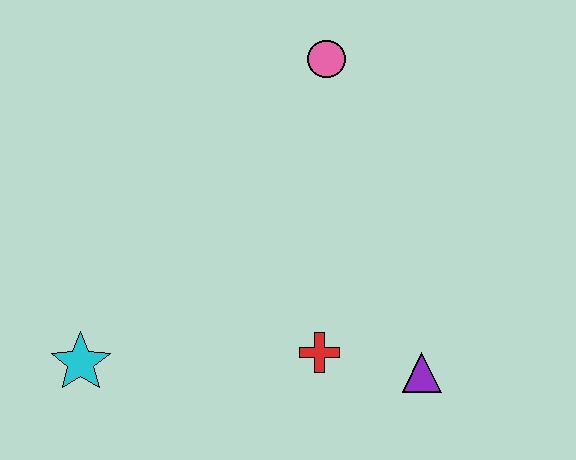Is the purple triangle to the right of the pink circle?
Yes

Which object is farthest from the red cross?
The pink circle is farthest from the red cross.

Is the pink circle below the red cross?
No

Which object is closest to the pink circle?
The red cross is closest to the pink circle.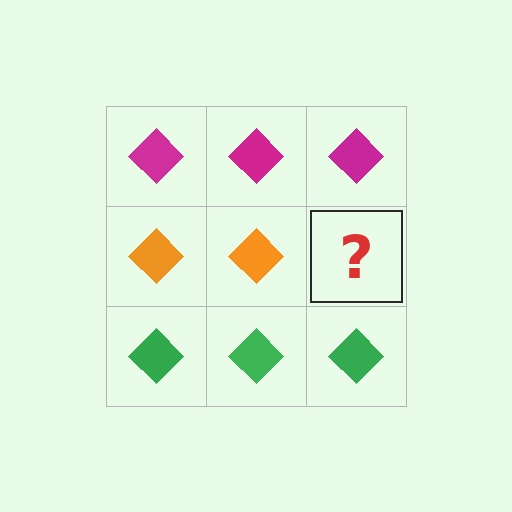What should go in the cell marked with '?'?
The missing cell should contain an orange diamond.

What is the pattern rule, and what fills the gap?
The rule is that each row has a consistent color. The gap should be filled with an orange diamond.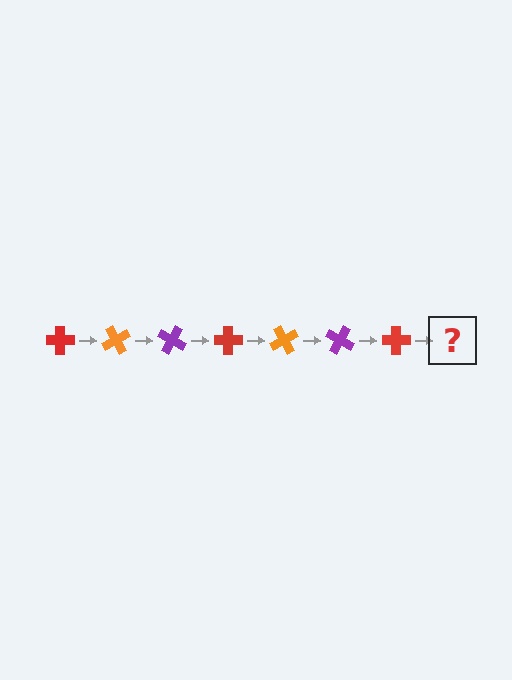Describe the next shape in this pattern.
It should be an orange cross, rotated 420 degrees from the start.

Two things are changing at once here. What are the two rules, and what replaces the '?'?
The two rules are that it rotates 60 degrees each step and the color cycles through red, orange, and purple. The '?' should be an orange cross, rotated 420 degrees from the start.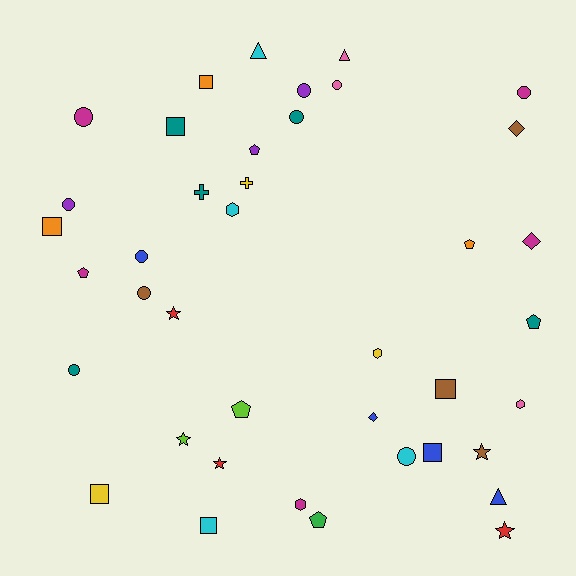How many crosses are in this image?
There are 2 crosses.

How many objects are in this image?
There are 40 objects.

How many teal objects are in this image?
There are 5 teal objects.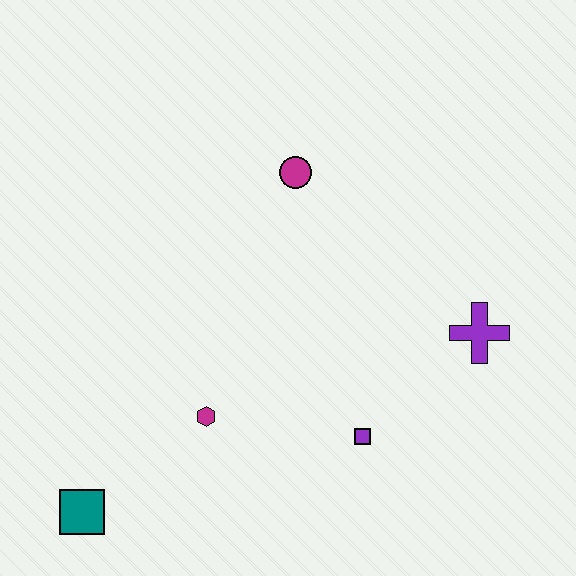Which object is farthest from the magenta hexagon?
The purple cross is farthest from the magenta hexagon.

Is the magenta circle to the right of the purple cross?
No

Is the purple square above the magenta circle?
No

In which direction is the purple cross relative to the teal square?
The purple cross is to the right of the teal square.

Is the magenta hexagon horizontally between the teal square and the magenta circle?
Yes